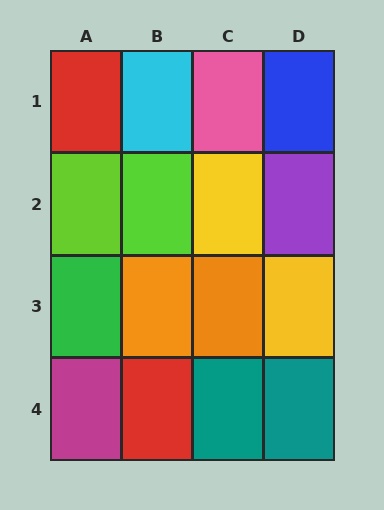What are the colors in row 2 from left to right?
Lime, lime, yellow, purple.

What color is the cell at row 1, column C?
Pink.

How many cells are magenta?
1 cell is magenta.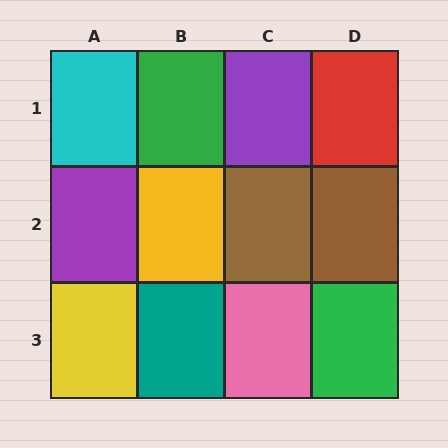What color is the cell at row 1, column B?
Green.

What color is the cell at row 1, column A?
Cyan.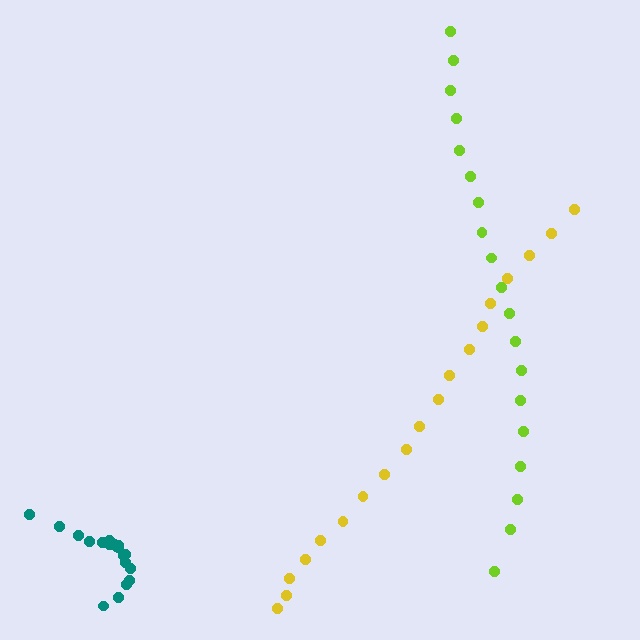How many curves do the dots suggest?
There are 3 distinct paths.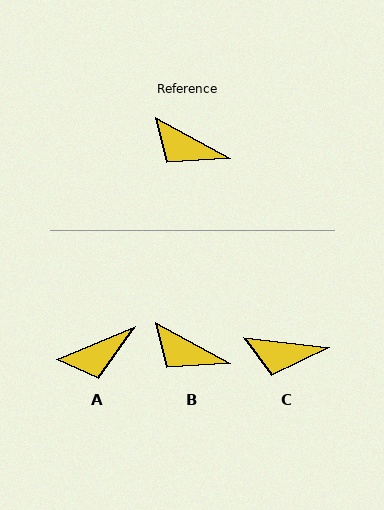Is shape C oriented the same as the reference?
No, it is off by about 23 degrees.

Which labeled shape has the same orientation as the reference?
B.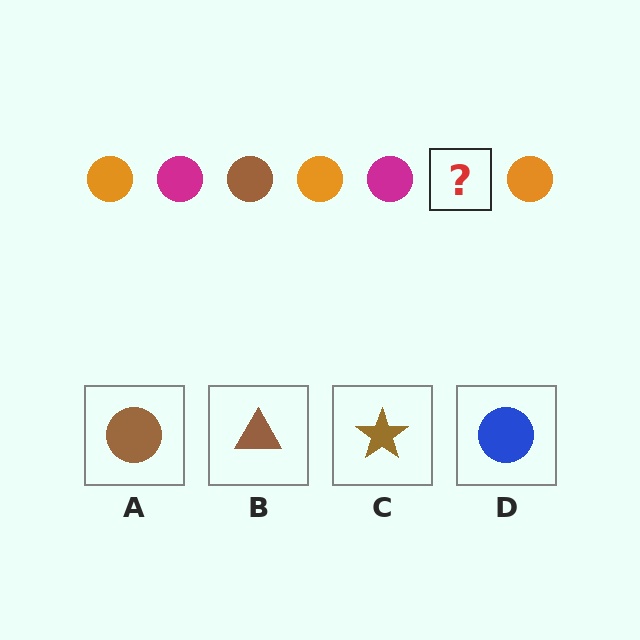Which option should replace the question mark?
Option A.